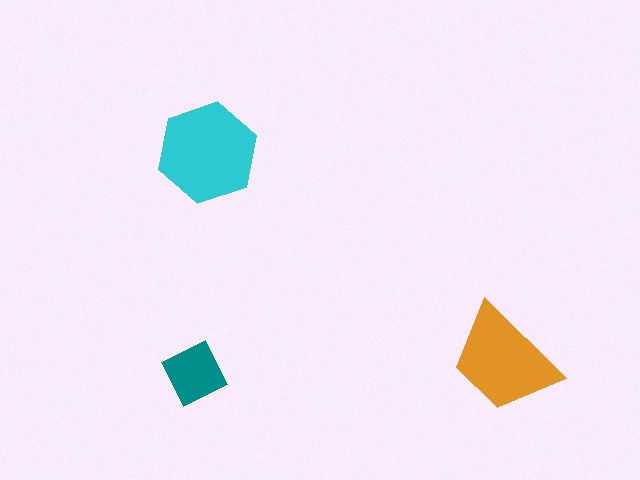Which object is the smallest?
The teal diamond.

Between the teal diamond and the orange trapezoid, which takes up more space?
The orange trapezoid.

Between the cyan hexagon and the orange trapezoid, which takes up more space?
The cyan hexagon.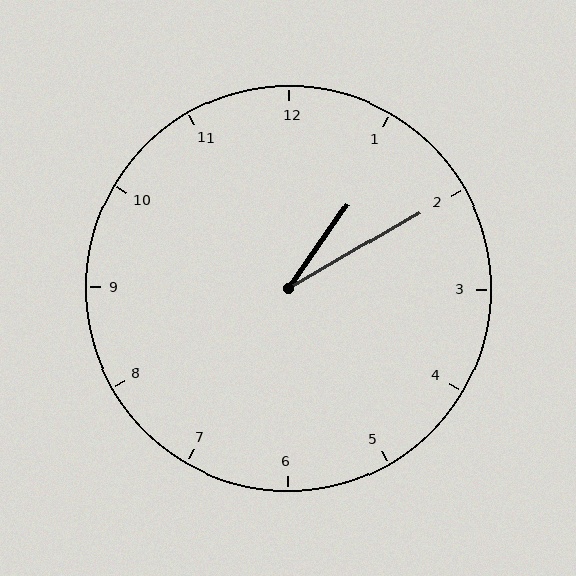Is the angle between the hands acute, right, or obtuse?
It is acute.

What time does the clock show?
1:10.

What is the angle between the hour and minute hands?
Approximately 25 degrees.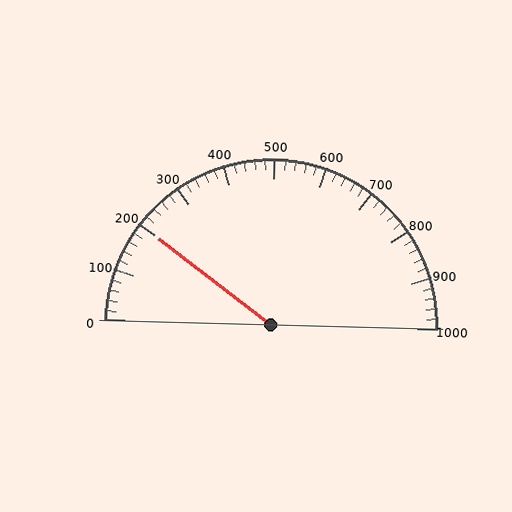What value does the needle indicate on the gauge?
The needle indicates approximately 200.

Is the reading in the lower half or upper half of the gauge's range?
The reading is in the lower half of the range (0 to 1000).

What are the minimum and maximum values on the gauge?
The gauge ranges from 0 to 1000.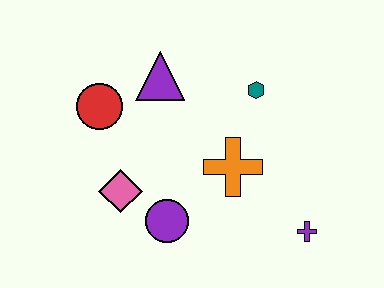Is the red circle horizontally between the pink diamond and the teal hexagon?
No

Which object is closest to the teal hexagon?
The orange cross is closest to the teal hexagon.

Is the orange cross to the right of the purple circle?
Yes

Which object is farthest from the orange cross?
The red circle is farthest from the orange cross.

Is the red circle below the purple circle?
No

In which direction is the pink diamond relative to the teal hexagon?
The pink diamond is to the left of the teal hexagon.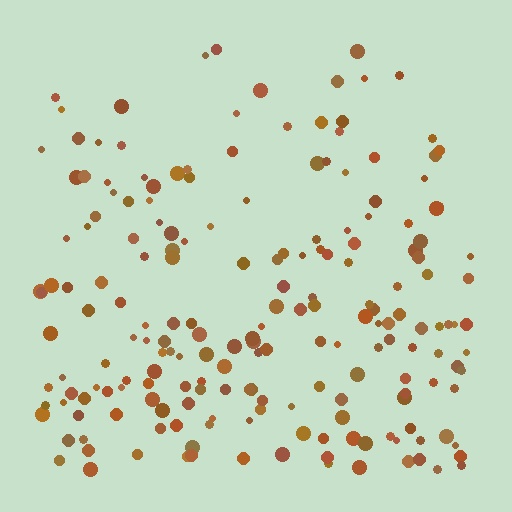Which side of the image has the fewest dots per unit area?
The top.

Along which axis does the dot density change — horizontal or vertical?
Vertical.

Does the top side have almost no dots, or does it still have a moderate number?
Still a moderate number, just noticeably fewer than the bottom.